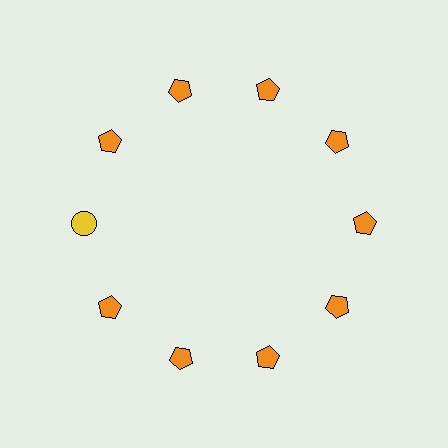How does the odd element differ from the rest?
It differs in both color (yellow instead of orange) and shape (circle instead of pentagon).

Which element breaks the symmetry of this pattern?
The yellow circle at roughly the 9 o'clock position breaks the symmetry. All other shapes are orange pentagons.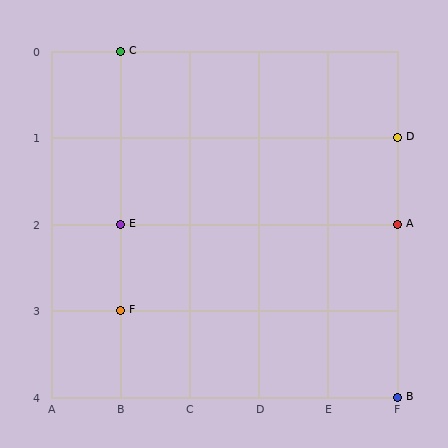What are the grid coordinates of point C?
Point C is at grid coordinates (B, 0).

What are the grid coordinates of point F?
Point F is at grid coordinates (B, 3).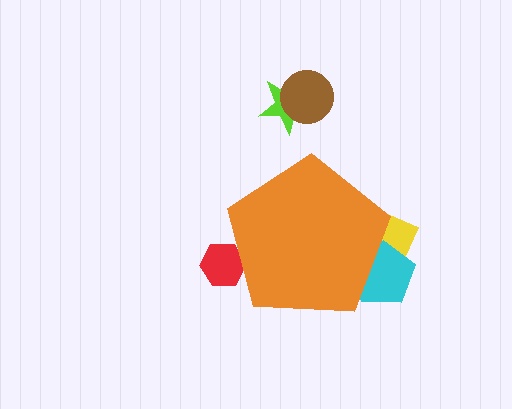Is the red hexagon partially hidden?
Yes, the red hexagon is partially hidden behind the orange pentagon.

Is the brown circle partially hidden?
No, the brown circle is fully visible.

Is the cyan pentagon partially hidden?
Yes, the cyan pentagon is partially hidden behind the orange pentagon.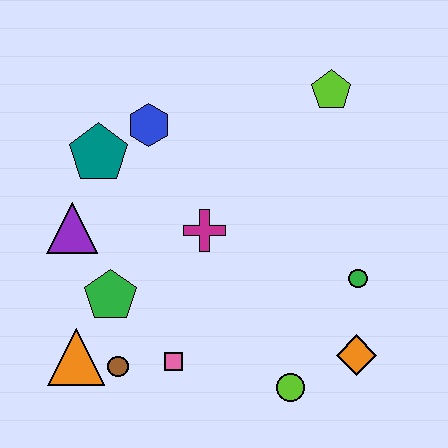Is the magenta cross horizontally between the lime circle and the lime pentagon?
No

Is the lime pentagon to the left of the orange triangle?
No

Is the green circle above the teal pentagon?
No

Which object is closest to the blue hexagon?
The teal pentagon is closest to the blue hexagon.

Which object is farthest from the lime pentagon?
The orange triangle is farthest from the lime pentagon.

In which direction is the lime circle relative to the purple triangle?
The lime circle is to the right of the purple triangle.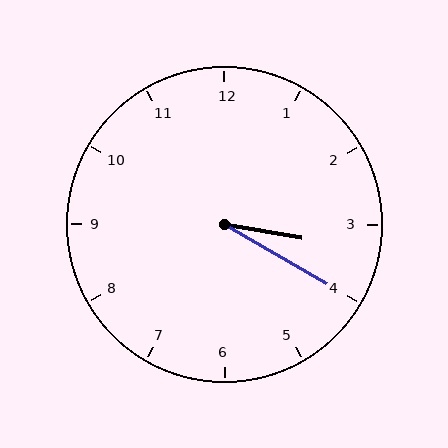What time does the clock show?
3:20.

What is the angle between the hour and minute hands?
Approximately 20 degrees.